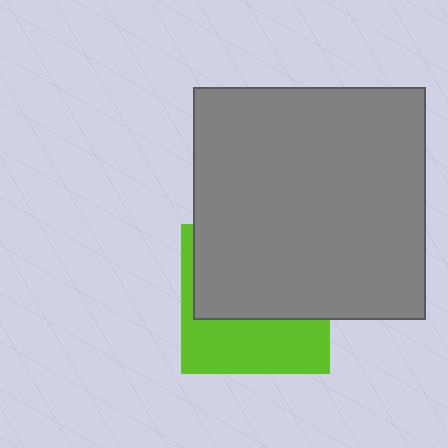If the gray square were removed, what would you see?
You would see the complete lime square.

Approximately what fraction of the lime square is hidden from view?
Roughly 59% of the lime square is hidden behind the gray square.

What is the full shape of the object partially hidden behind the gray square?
The partially hidden object is a lime square.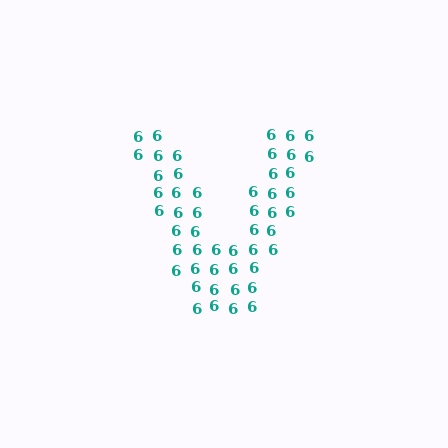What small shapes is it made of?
It is made of small digit 6's.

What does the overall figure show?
The overall figure shows the letter V.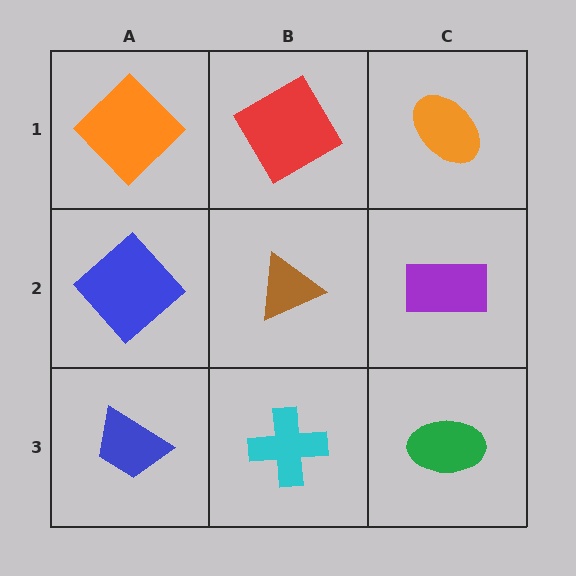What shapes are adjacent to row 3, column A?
A blue diamond (row 2, column A), a cyan cross (row 3, column B).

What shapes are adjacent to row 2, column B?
A red diamond (row 1, column B), a cyan cross (row 3, column B), a blue diamond (row 2, column A), a purple rectangle (row 2, column C).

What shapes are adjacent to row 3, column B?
A brown triangle (row 2, column B), a blue trapezoid (row 3, column A), a green ellipse (row 3, column C).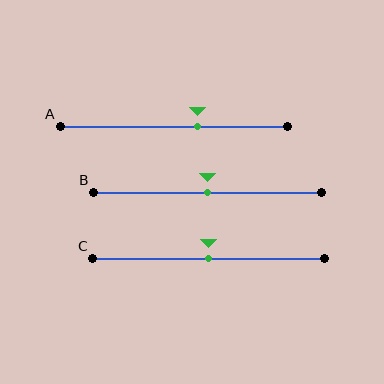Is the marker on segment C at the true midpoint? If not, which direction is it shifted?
Yes, the marker on segment C is at the true midpoint.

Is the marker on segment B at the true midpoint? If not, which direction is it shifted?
Yes, the marker on segment B is at the true midpoint.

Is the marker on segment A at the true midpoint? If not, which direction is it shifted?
No, the marker on segment A is shifted to the right by about 11% of the segment length.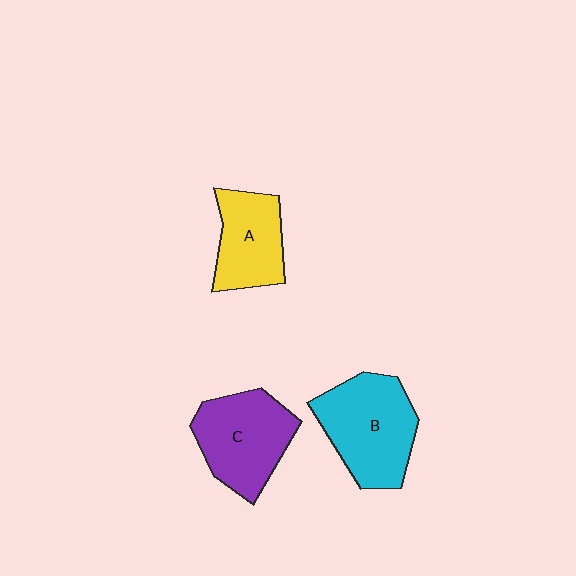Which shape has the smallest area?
Shape A (yellow).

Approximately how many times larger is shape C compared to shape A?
Approximately 1.3 times.